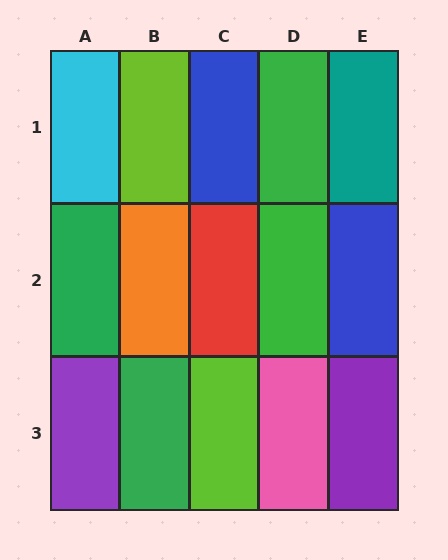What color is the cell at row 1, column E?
Teal.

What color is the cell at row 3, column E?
Purple.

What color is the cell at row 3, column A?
Purple.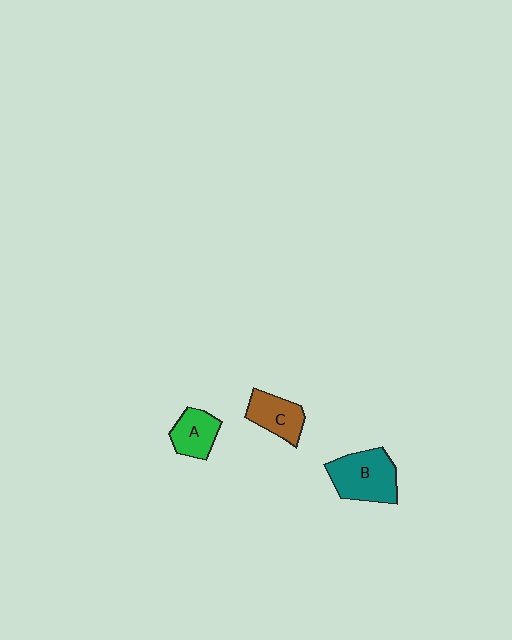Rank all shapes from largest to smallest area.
From largest to smallest: B (teal), C (brown), A (green).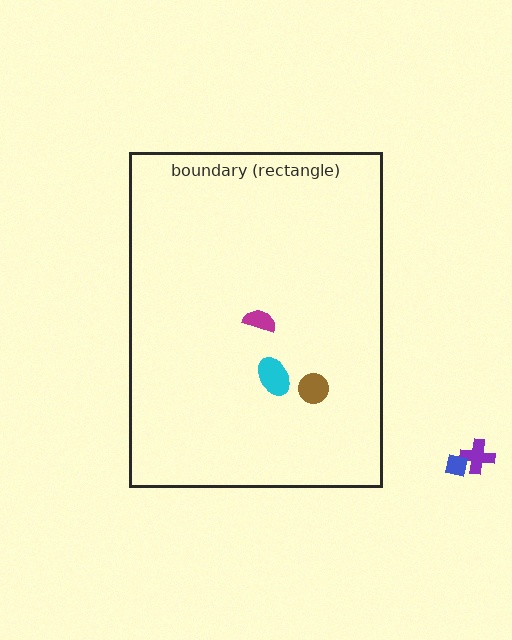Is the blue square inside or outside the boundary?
Outside.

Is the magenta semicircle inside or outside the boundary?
Inside.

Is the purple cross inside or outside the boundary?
Outside.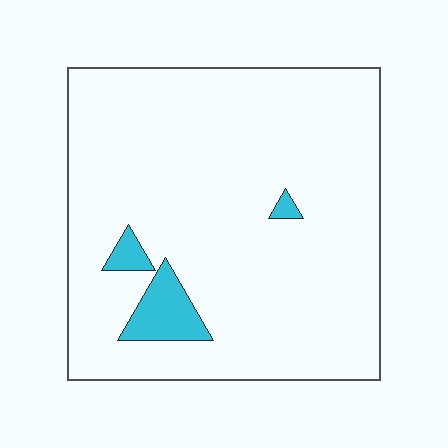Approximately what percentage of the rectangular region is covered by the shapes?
Approximately 5%.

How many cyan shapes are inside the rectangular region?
3.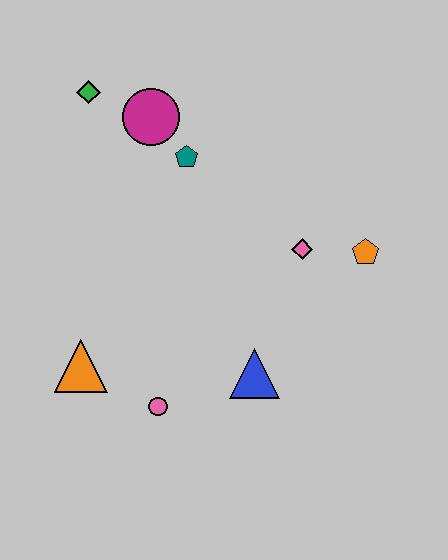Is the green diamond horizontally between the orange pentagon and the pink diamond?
No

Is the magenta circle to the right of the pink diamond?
No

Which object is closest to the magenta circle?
The teal pentagon is closest to the magenta circle.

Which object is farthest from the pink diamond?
The green diamond is farthest from the pink diamond.